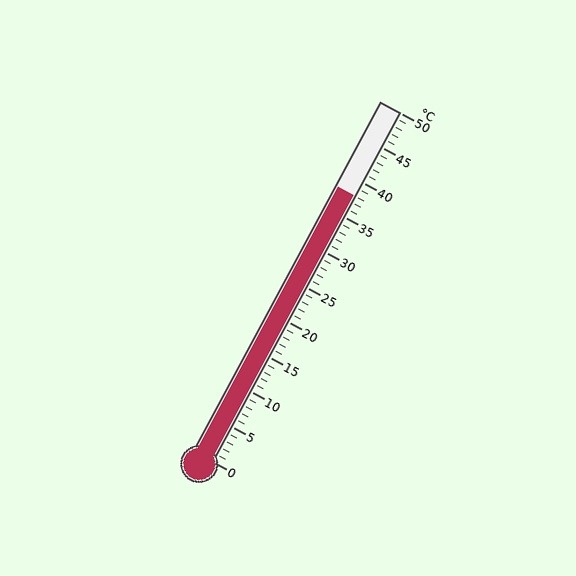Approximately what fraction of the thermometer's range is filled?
The thermometer is filled to approximately 75% of its range.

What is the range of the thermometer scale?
The thermometer scale ranges from 0°C to 50°C.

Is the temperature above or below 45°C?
The temperature is below 45°C.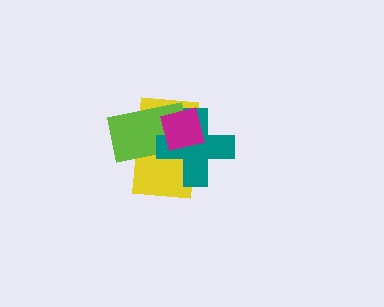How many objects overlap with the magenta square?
3 objects overlap with the magenta square.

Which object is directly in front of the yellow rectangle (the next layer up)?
The lime rectangle is directly in front of the yellow rectangle.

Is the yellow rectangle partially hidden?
Yes, it is partially covered by another shape.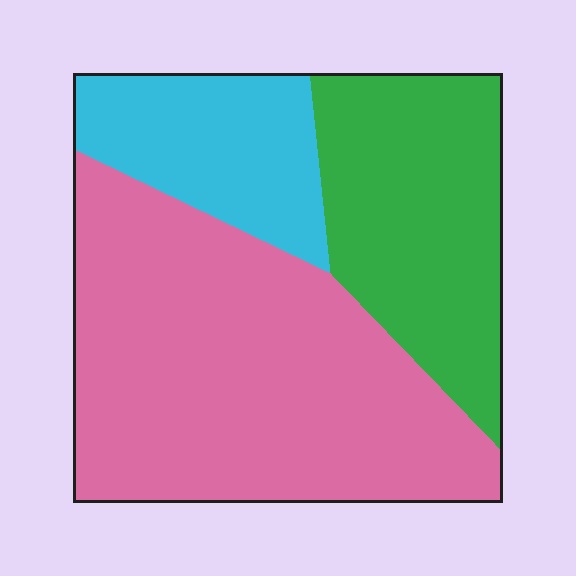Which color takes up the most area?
Pink, at roughly 55%.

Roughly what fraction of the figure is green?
Green covers about 30% of the figure.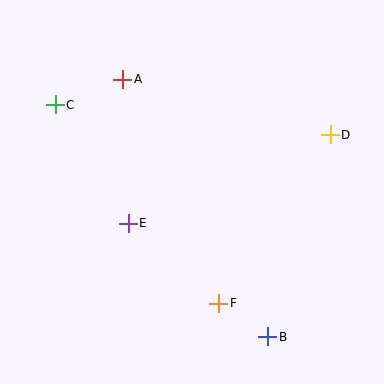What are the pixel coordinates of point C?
Point C is at (55, 105).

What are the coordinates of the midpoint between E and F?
The midpoint between E and F is at (173, 263).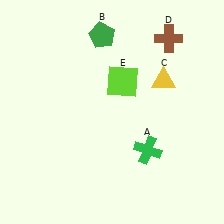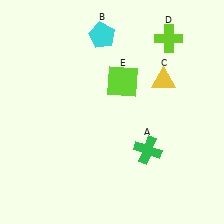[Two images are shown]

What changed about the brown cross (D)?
In Image 1, D is brown. In Image 2, it changed to lime.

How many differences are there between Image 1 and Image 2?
There are 2 differences between the two images.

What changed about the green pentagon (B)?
In Image 1, B is green. In Image 2, it changed to cyan.